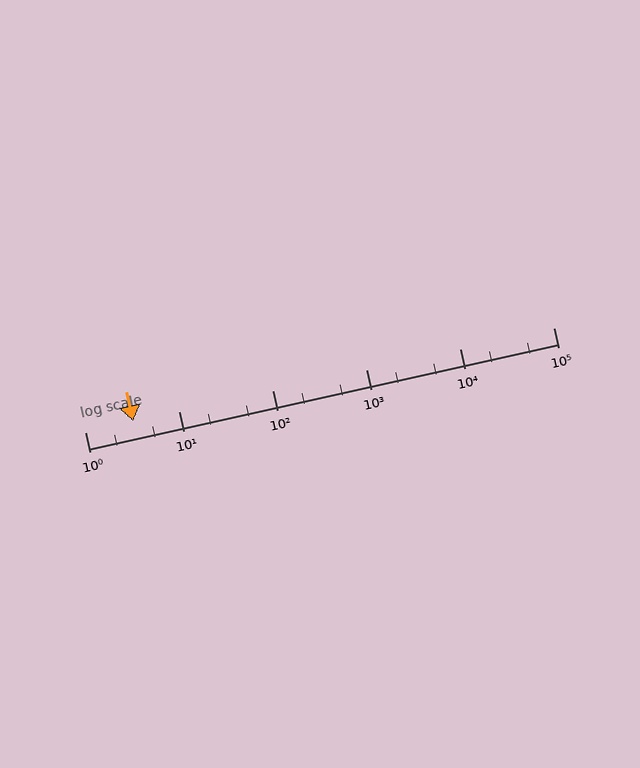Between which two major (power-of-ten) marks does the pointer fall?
The pointer is between 1 and 10.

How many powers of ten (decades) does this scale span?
The scale spans 5 decades, from 1 to 100000.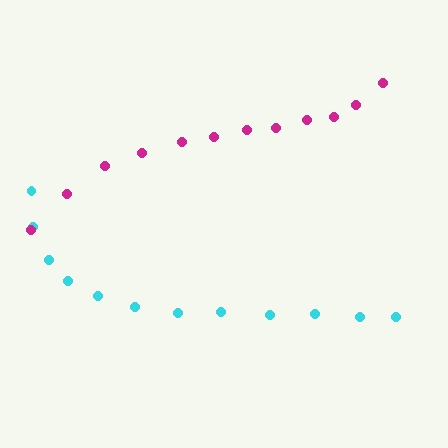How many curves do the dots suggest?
There are 2 distinct paths.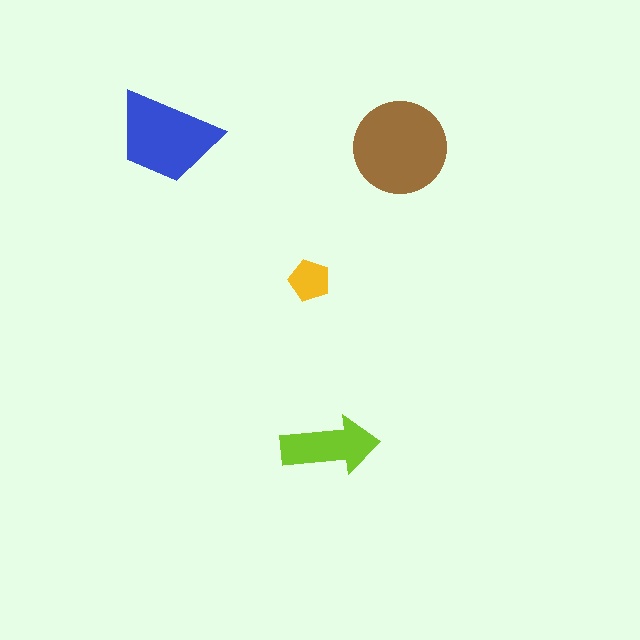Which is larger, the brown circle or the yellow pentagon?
The brown circle.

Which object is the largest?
The brown circle.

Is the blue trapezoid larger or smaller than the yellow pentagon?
Larger.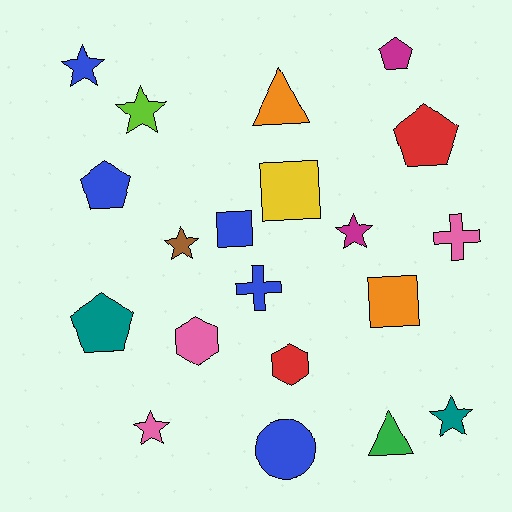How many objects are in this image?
There are 20 objects.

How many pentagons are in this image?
There are 4 pentagons.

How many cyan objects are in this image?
There are no cyan objects.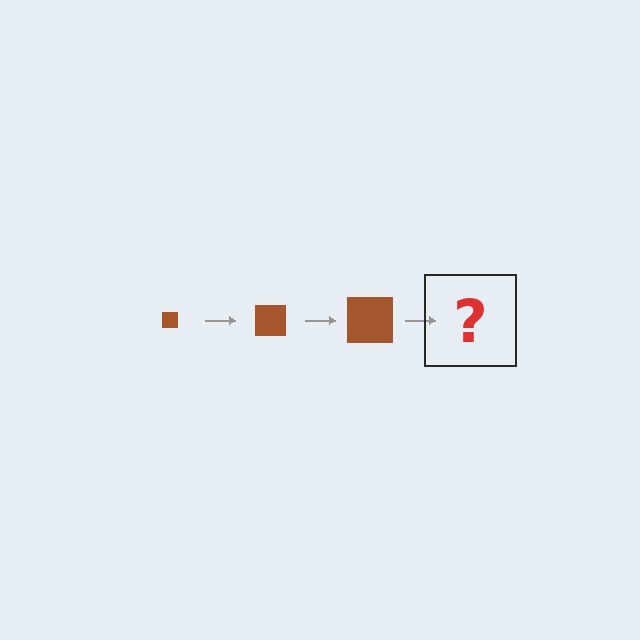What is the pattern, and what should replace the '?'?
The pattern is that the square gets progressively larger each step. The '?' should be a brown square, larger than the previous one.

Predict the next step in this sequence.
The next step is a brown square, larger than the previous one.